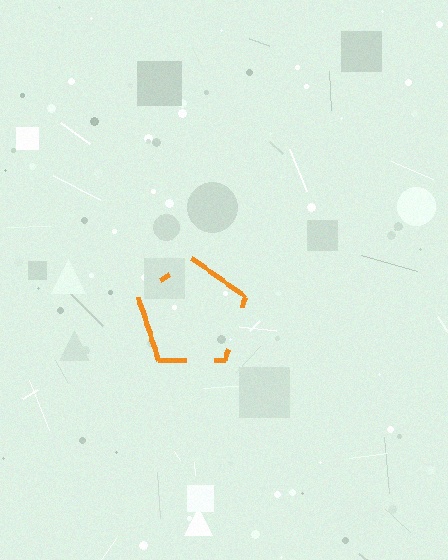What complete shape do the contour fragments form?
The contour fragments form a pentagon.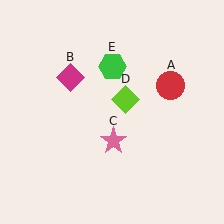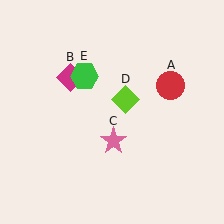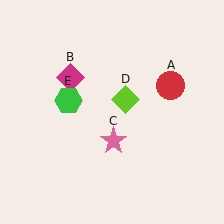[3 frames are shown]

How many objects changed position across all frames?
1 object changed position: green hexagon (object E).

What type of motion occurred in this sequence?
The green hexagon (object E) rotated counterclockwise around the center of the scene.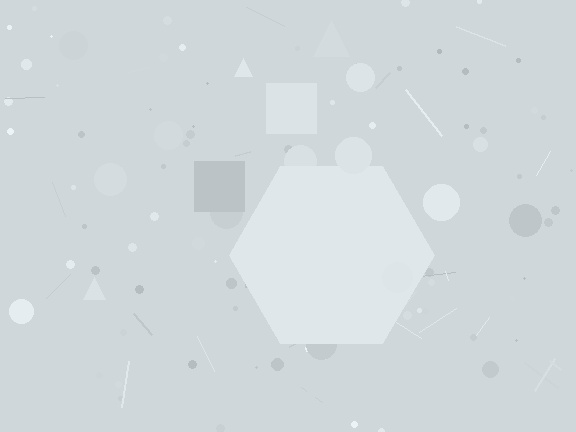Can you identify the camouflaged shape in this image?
The camouflaged shape is a hexagon.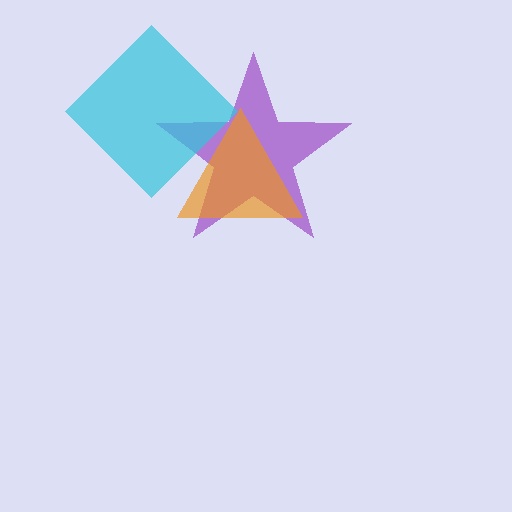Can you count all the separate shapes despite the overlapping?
Yes, there are 3 separate shapes.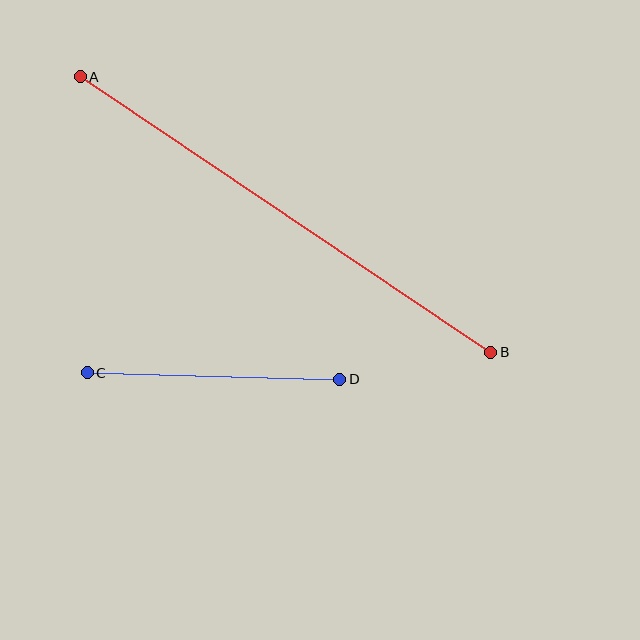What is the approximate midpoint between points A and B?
The midpoint is at approximately (285, 214) pixels.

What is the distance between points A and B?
The distance is approximately 494 pixels.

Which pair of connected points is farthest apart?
Points A and B are farthest apart.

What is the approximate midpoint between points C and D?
The midpoint is at approximately (213, 376) pixels.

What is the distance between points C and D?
The distance is approximately 252 pixels.